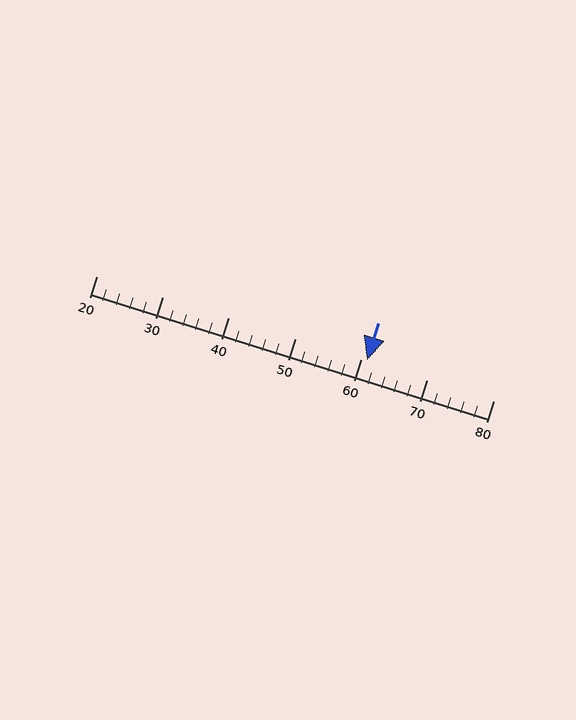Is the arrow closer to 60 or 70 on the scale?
The arrow is closer to 60.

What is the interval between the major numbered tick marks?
The major tick marks are spaced 10 units apart.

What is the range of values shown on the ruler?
The ruler shows values from 20 to 80.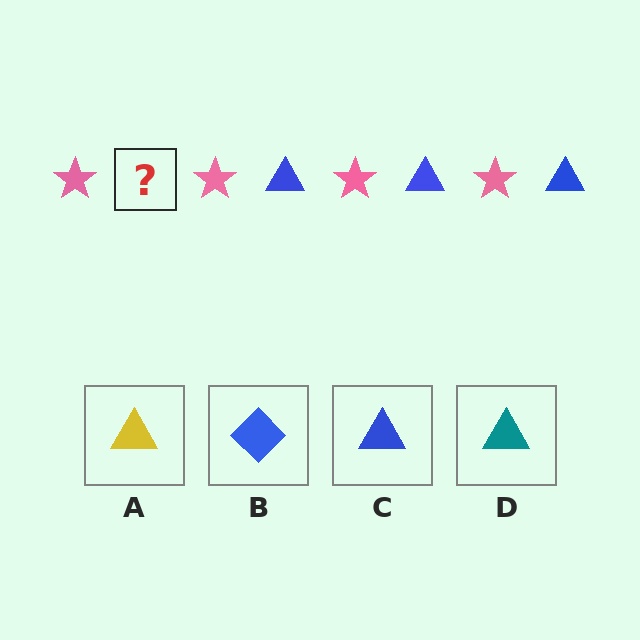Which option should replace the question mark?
Option C.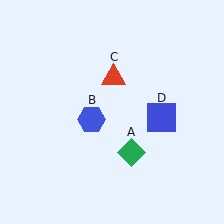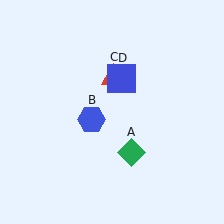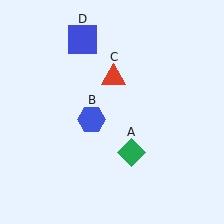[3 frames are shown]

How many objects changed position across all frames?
1 object changed position: blue square (object D).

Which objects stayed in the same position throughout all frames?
Green diamond (object A) and blue hexagon (object B) and red triangle (object C) remained stationary.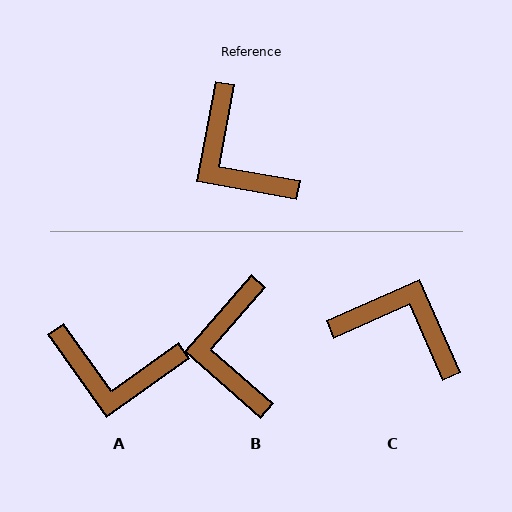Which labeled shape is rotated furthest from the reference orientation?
C, about 146 degrees away.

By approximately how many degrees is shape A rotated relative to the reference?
Approximately 46 degrees counter-clockwise.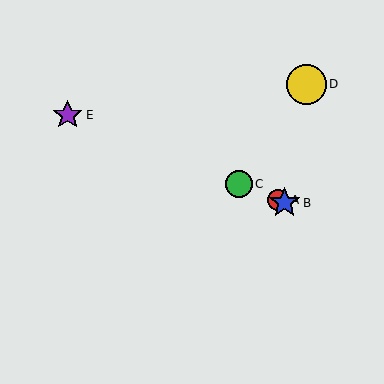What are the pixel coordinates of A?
Object A is at (278, 200).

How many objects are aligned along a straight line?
4 objects (A, B, C, E) are aligned along a straight line.